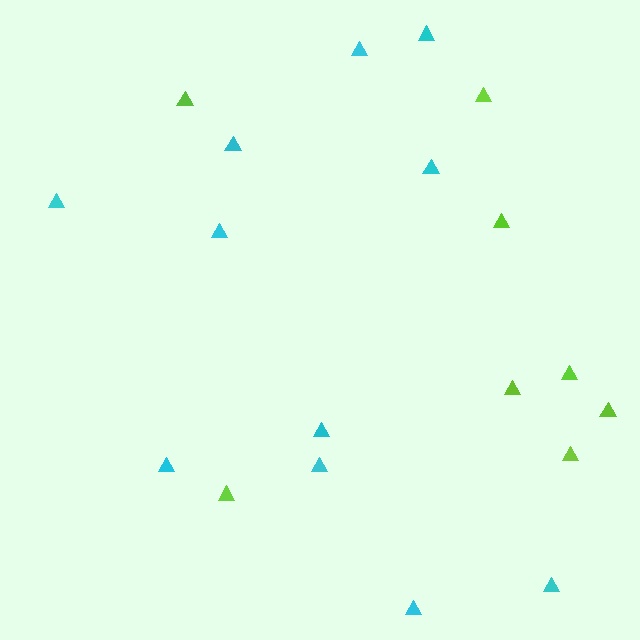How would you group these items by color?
There are 2 groups: one group of cyan triangles (11) and one group of lime triangles (8).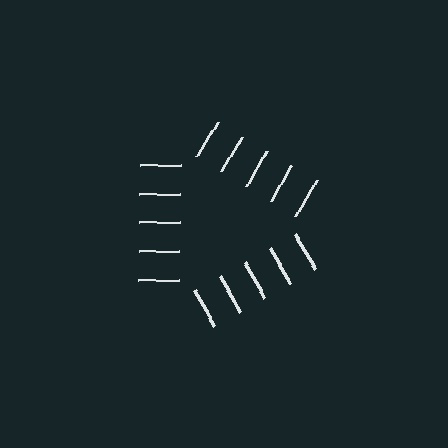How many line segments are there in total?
15 — 5 along each of the 3 edges.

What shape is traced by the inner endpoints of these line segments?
An illusory triangle — the line segments terminate on its edges but no continuous stroke is drawn.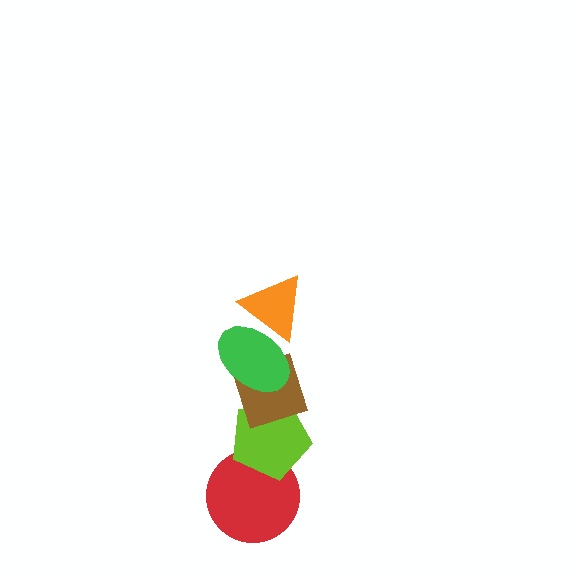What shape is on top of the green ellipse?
The orange triangle is on top of the green ellipse.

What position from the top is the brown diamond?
The brown diamond is 3rd from the top.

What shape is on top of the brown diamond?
The green ellipse is on top of the brown diamond.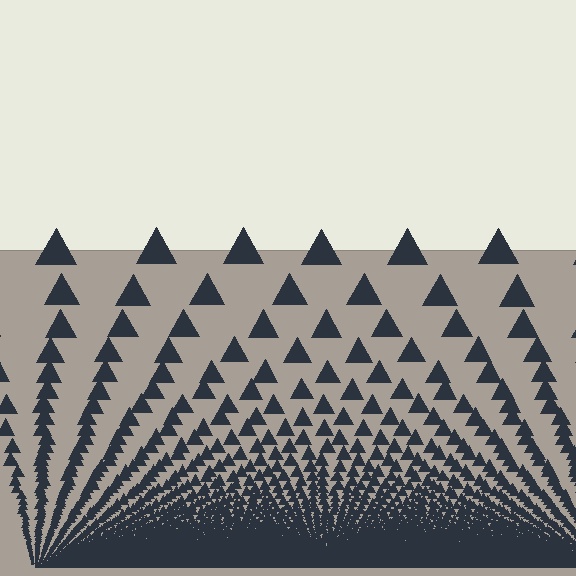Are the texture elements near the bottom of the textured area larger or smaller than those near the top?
Smaller. The gradient is inverted — elements near the bottom are smaller and denser.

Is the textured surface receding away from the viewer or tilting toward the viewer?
The surface appears to tilt toward the viewer. Texture elements get larger and sparser toward the top.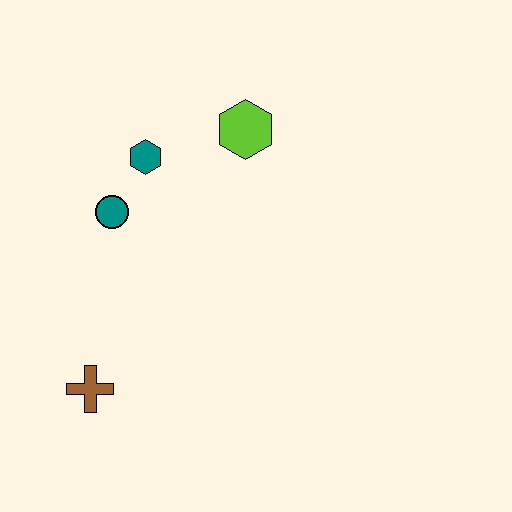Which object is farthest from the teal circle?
The brown cross is farthest from the teal circle.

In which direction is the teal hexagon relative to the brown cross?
The teal hexagon is above the brown cross.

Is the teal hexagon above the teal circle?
Yes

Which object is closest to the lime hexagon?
The teal hexagon is closest to the lime hexagon.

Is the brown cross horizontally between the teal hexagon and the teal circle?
No